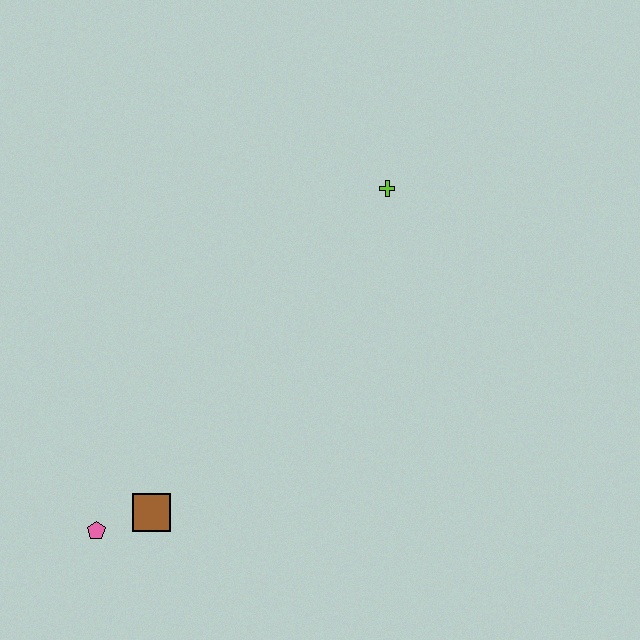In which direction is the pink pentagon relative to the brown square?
The pink pentagon is to the left of the brown square.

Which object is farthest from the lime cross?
The pink pentagon is farthest from the lime cross.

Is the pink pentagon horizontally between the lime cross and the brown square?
No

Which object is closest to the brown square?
The pink pentagon is closest to the brown square.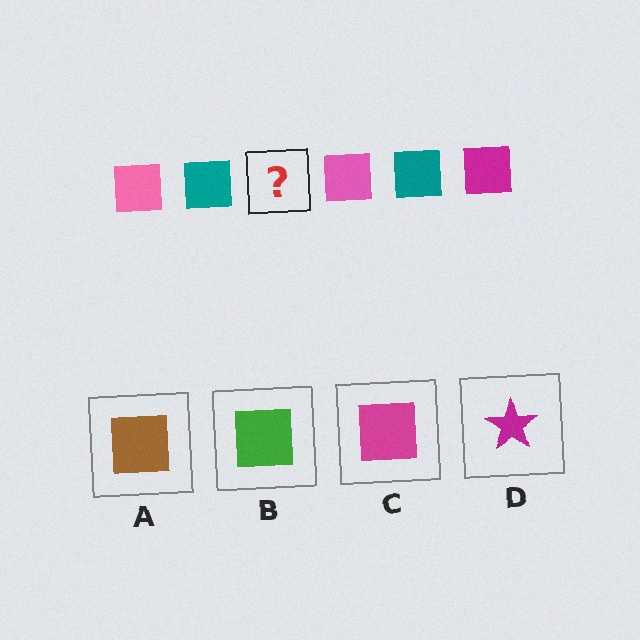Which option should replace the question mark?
Option C.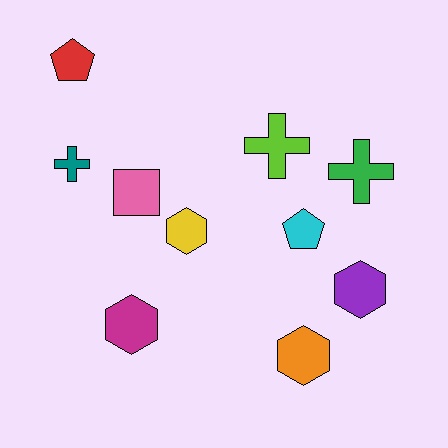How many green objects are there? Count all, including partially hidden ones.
There is 1 green object.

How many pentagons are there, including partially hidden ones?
There are 2 pentagons.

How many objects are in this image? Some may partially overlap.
There are 10 objects.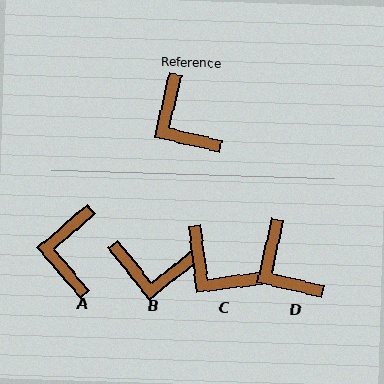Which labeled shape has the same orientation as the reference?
D.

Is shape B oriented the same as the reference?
No, it is off by about 52 degrees.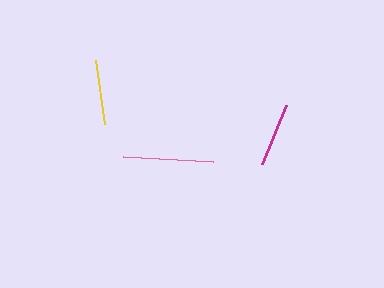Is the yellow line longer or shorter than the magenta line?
The yellow line is longer than the magenta line.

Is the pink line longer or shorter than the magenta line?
The pink line is longer than the magenta line.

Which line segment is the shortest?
The magenta line is the shortest at approximately 64 pixels.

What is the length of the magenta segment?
The magenta segment is approximately 64 pixels long.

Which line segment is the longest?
The pink line is the longest at approximately 90 pixels.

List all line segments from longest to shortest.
From longest to shortest: pink, yellow, magenta.